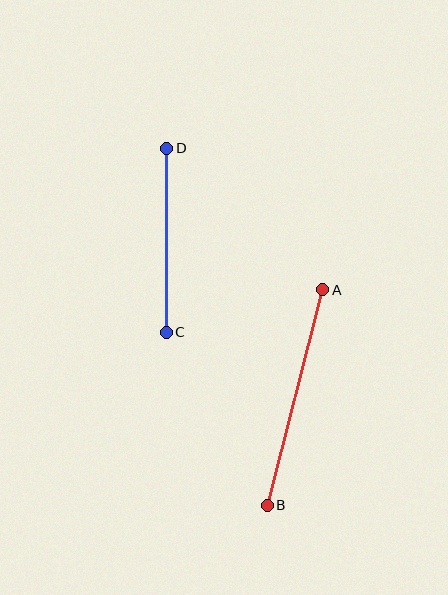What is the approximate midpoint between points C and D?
The midpoint is at approximately (167, 240) pixels.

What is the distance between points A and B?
The distance is approximately 223 pixels.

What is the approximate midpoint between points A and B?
The midpoint is at approximately (295, 398) pixels.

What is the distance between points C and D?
The distance is approximately 184 pixels.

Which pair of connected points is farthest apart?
Points A and B are farthest apart.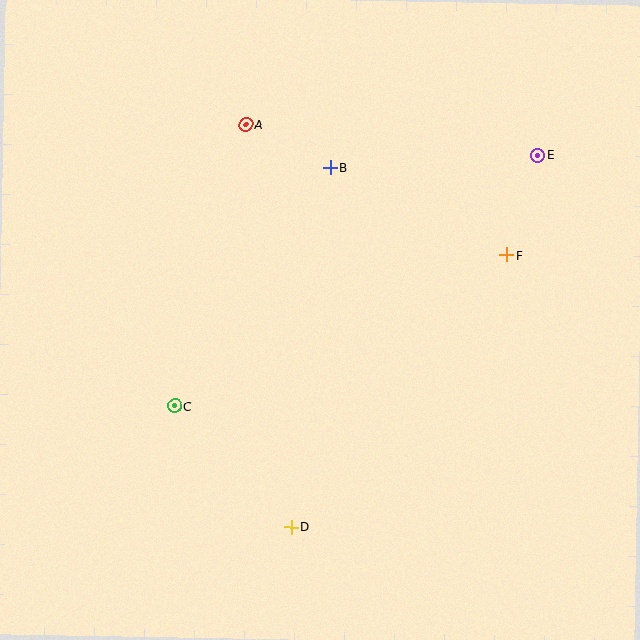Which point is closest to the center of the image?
Point B at (330, 168) is closest to the center.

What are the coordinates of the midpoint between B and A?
The midpoint between B and A is at (288, 146).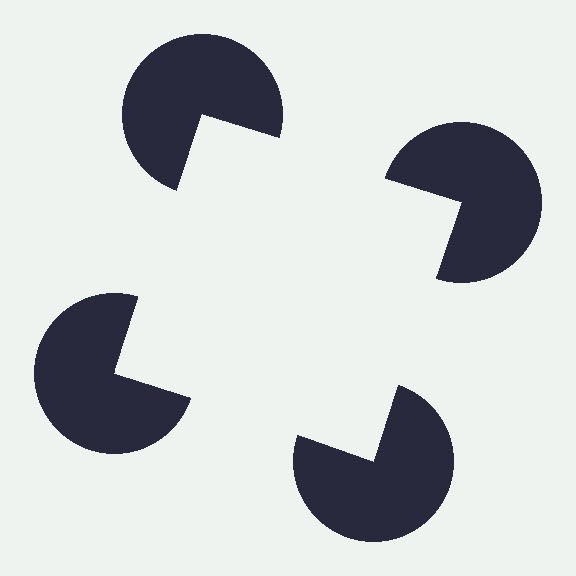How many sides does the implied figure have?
4 sides.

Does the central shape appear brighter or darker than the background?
It typically appears slightly brighter than the background, even though no actual brightness change is drawn.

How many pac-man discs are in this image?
There are 4 — one at each vertex of the illusory square.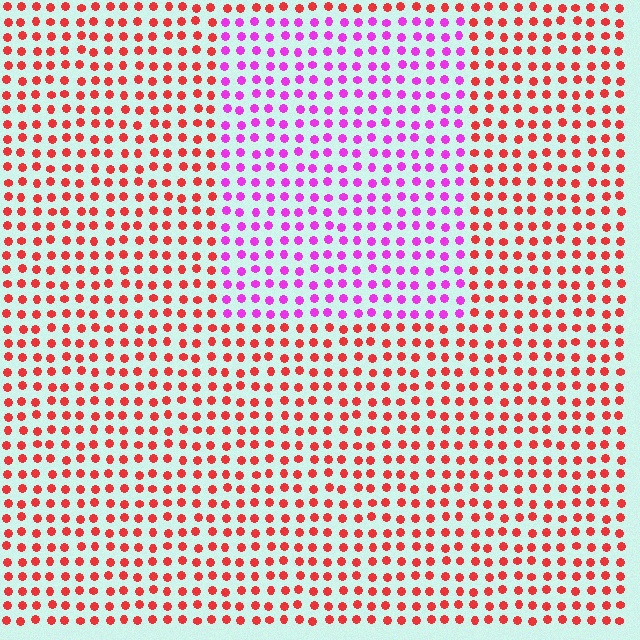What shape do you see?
I see a rectangle.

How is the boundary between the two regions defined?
The boundary is defined purely by a slight shift in hue (about 57 degrees). Spacing, size, and orientation are identical on both sides.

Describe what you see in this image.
The image is filled with small red elements in a uniform arrangement. A rectangle-shaped region is visible where the elements are tinted to a slightly different hue, forming a subtle color boundary.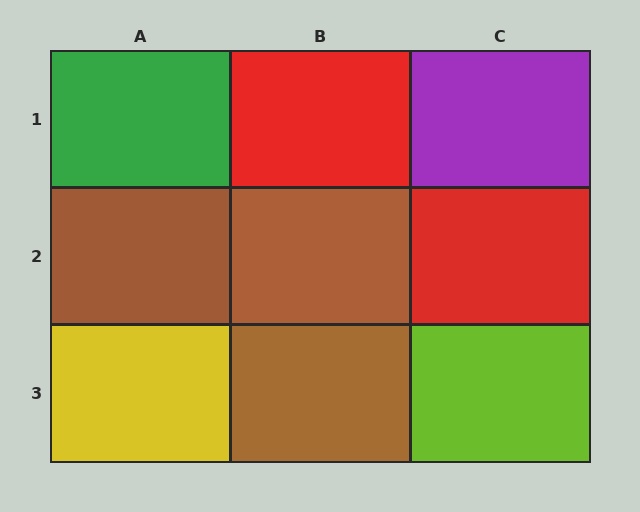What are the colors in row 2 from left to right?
Brown, brown, red.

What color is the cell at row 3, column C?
Lime.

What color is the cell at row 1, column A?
Green.